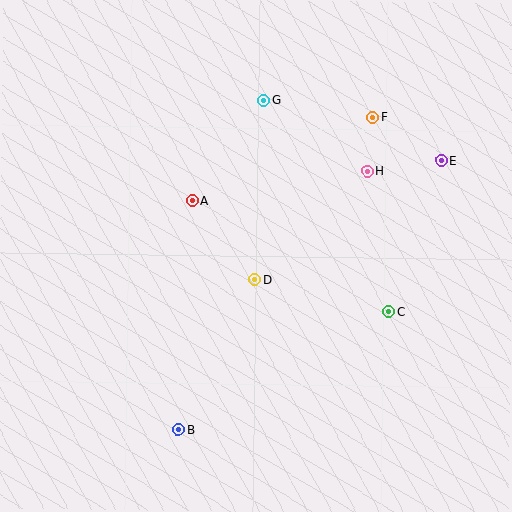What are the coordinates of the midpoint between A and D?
The midpoint between A and D is at (223, 240).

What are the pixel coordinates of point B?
Point B is at (179, 429).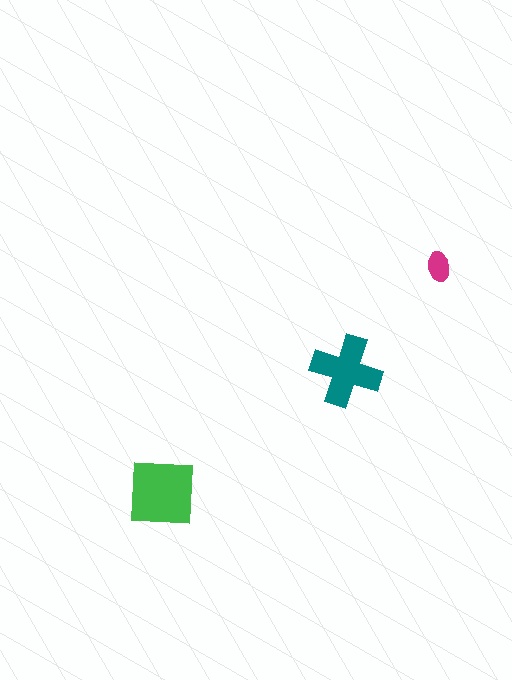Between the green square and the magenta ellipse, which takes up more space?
The green square.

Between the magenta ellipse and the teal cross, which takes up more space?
The teal cross.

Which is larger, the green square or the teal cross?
The green square.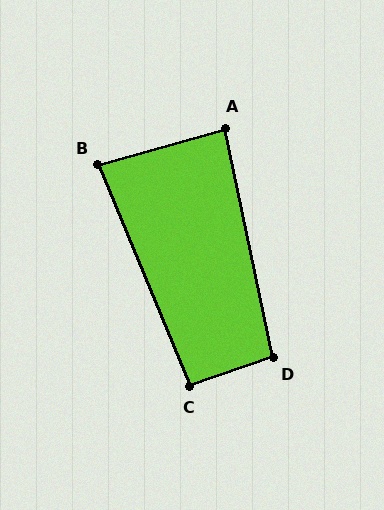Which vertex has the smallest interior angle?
B, at approximately 83 degrees.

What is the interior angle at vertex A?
Approximately 86 degrees (approximately right).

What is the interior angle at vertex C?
Approximately 94 degrees (approximately right).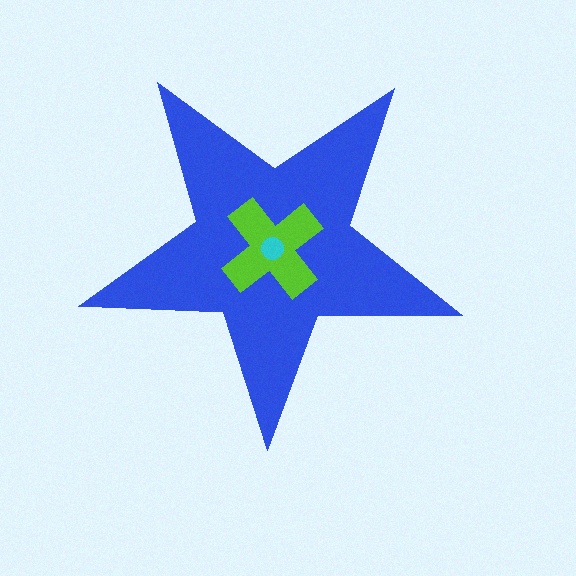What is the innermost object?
The cyan circle.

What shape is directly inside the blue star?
The lime cross.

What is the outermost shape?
The blue star.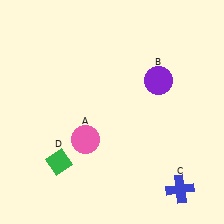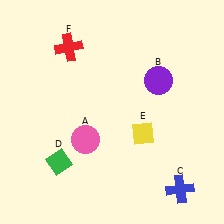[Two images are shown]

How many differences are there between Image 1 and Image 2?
There are 2 differences between the two images.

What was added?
A yellow diamond (E), a red cross (F) were added in Image 2.